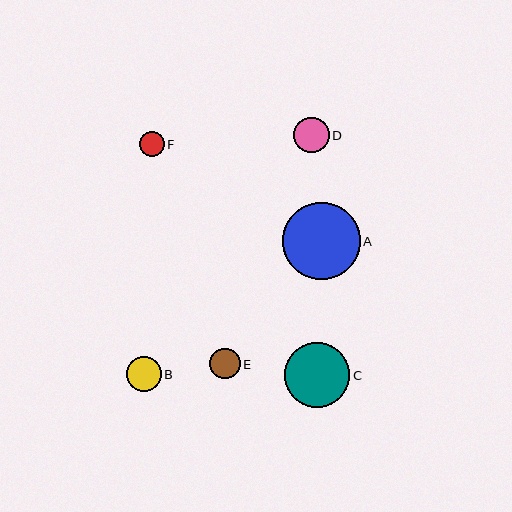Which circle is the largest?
Circle A is the largest with a size of approximately 78 pixels.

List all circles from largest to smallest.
From largest to smallest: A, C, D, B, E, F.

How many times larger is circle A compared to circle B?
Circle A is approximately 2.2 times the size of circle B.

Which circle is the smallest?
Circle F is the smallest with a size of approximately 25 pixels.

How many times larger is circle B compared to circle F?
Circle B is approximately 1.4 times the size of circle F.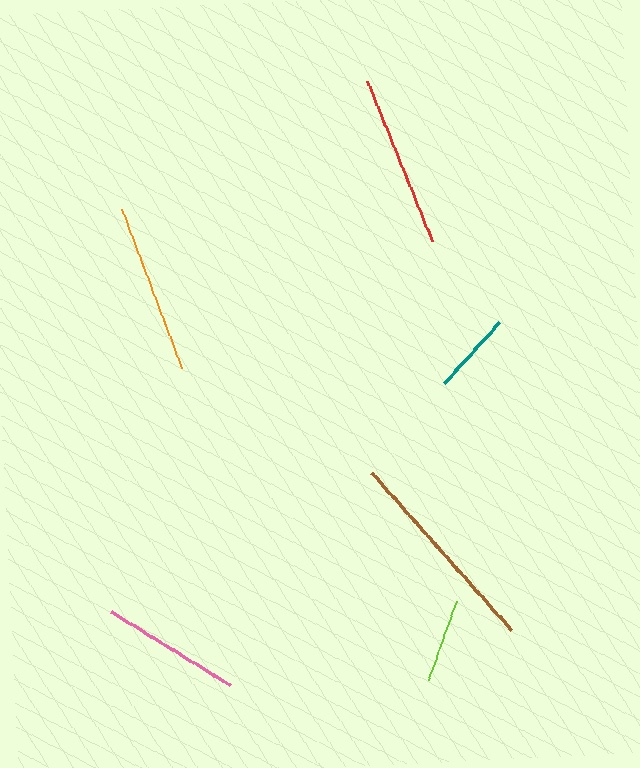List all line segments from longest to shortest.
From longest to shortest: brown, red, orange, pink, lime, teal.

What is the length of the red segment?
The red segment is approximately 172 pixels long.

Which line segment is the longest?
The brown line is the longest at approximately 210 pixels.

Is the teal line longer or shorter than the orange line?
The orange line is longer than the teal line.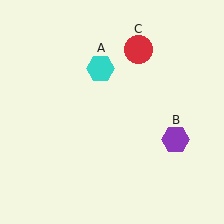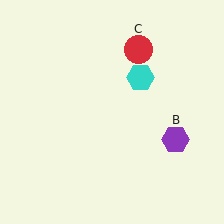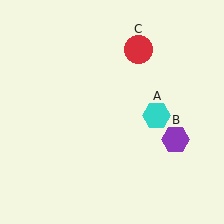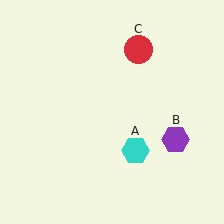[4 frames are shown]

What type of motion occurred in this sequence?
The cyan hexagon (object A) rotated clockwise around the center of the scene.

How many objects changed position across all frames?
1 object changed position: cyan hexagon (object A).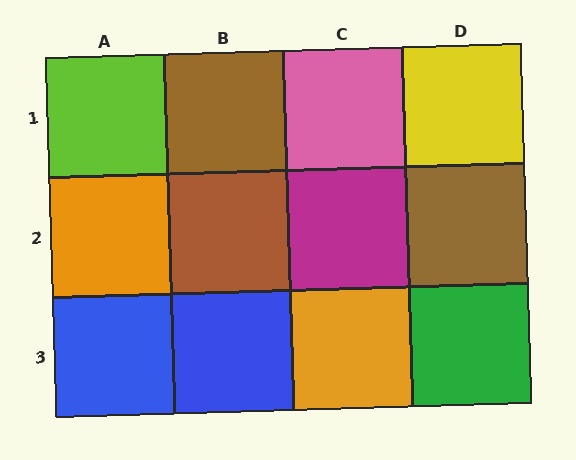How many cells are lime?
1 cell is lime.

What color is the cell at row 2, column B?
Brown.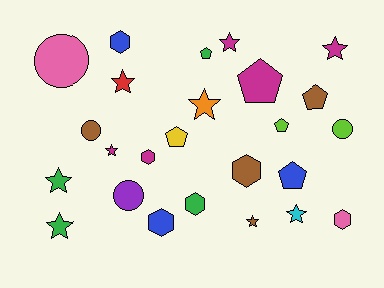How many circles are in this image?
There are 4 circles.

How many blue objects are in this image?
There are 3 blue objects.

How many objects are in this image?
There are 25 objects.